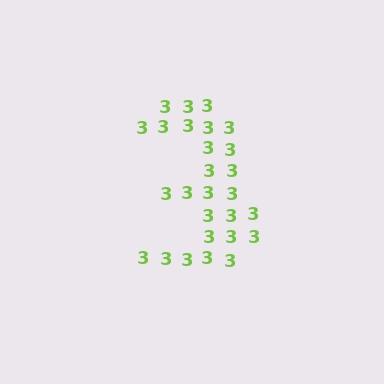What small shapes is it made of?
It is made of small digit 3's.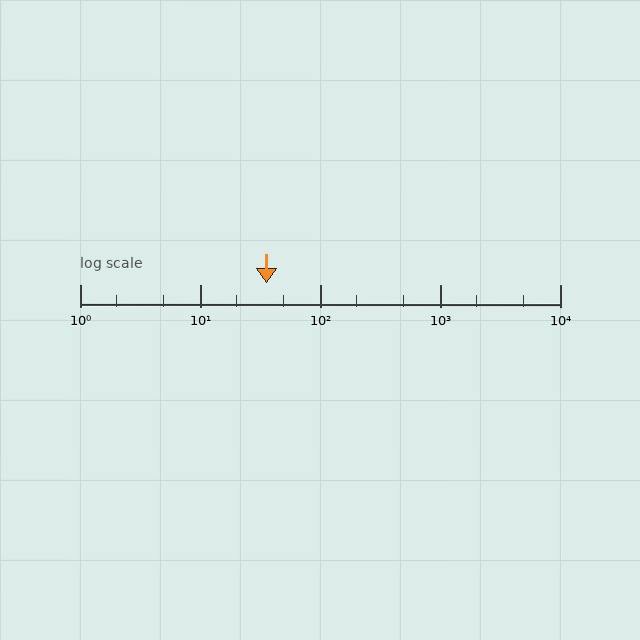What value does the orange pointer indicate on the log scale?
The pointer indicates approximately 36.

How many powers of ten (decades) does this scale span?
The scale spans 4 decades, from 1 to 10000.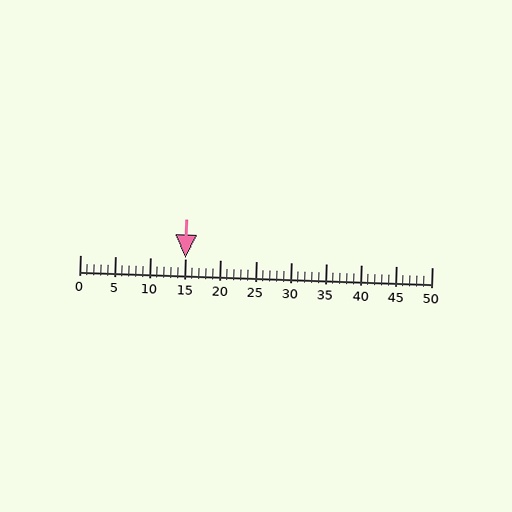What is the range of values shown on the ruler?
The ruler shows values from 0 to 50.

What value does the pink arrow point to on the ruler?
The pink arrow points to approximately 15.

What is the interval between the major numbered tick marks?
The major tick marks are spaced 5 units apart.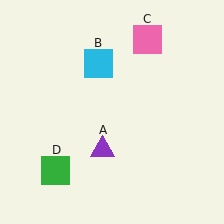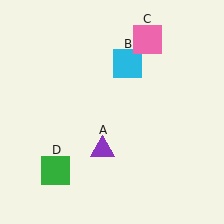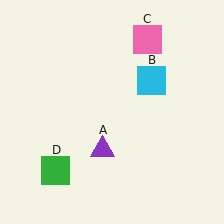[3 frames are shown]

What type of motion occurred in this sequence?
The cyan square (object B) rotated clockwise around the center of the scene.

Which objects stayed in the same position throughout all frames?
Purple triangle (object A) and pink square (object C) and green square (object D) remained stationary.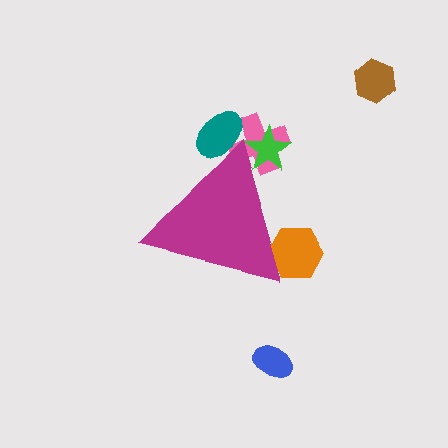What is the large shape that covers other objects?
A magenta triangle.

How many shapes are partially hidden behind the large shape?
4 shapes are partially hidden.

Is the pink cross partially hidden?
Yes, the pink cross is partially hidden behind the magenta triangle.